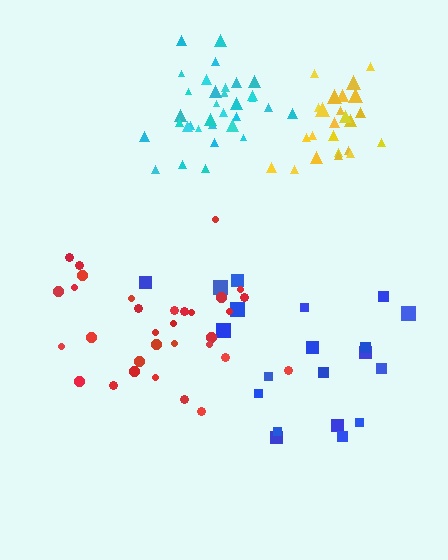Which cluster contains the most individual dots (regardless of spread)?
Cyan (34).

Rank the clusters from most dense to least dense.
yellow, cyan, red, blue.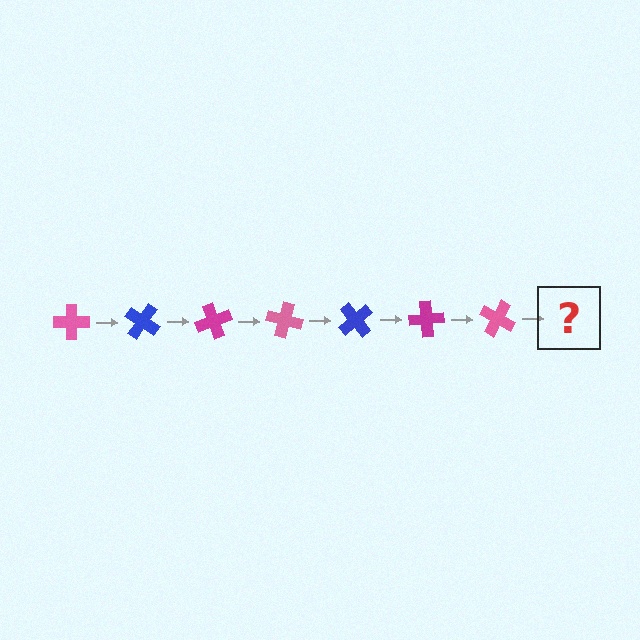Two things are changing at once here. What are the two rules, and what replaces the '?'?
The two rules are that it rotates 35 degrees each step and the color cycles through pink, blue, and magenta. The '?' should be a blue cross, rotated 245 degrees from the start.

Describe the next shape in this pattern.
It should be a blue cross, rotated 245 degrees from the start.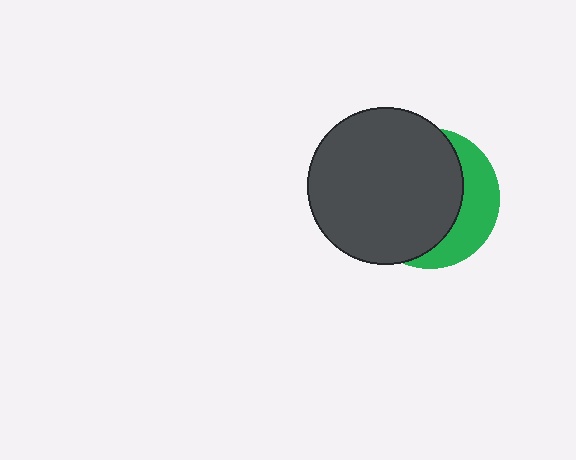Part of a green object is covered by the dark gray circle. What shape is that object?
It is a circle.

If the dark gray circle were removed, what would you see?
You would see the complete green circle.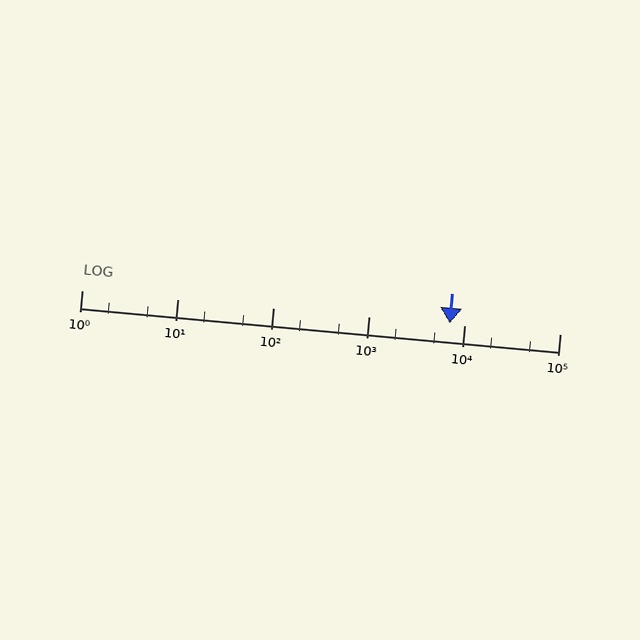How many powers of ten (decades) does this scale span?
The scale spans 5 decades, from 1 to 100000.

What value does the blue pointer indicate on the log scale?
The pointer indicates approximately 7000.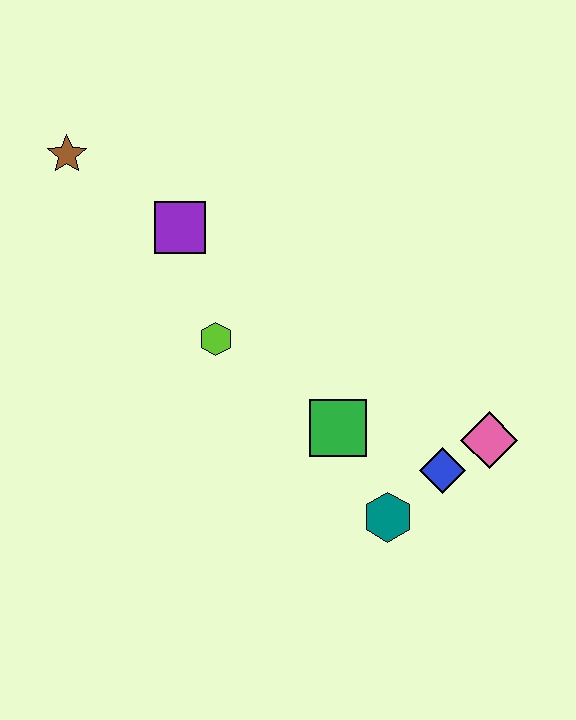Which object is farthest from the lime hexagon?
The pink diamond is farthest from the lime hexagon.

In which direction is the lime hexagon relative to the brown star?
The lime hexagon is below the brown star.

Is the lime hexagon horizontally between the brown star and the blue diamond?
Yes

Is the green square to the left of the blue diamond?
Yes